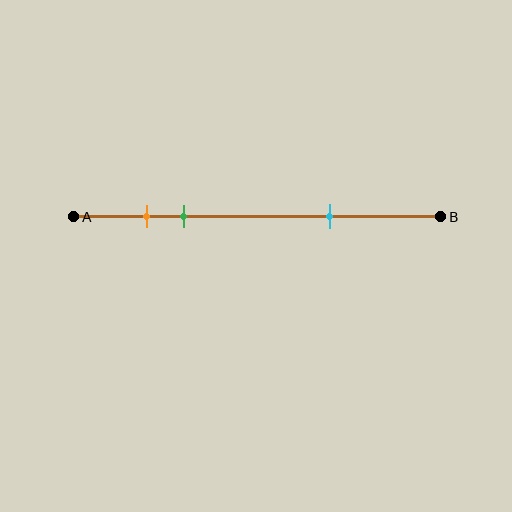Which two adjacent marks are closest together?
The orange and green marks are the closest adjacent pair.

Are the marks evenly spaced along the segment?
No, the marks are not evenly spaced.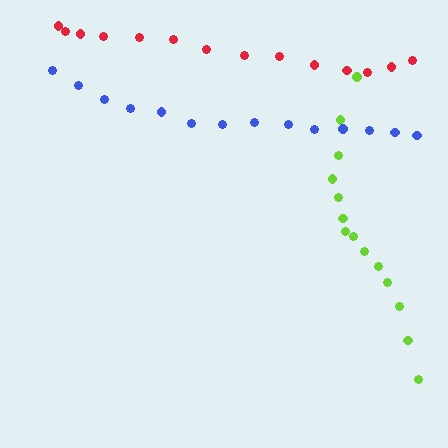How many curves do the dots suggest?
There are 3 distinct paths.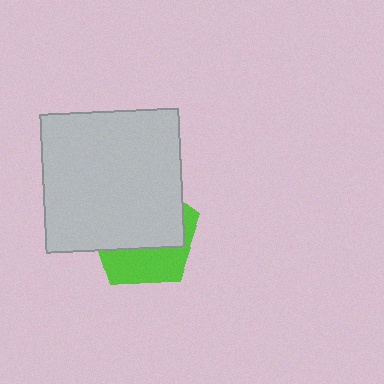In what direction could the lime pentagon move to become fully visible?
The lime pentagon could move down. That would shift it out from behind the light gray square entirely.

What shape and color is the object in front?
The object in front is a light gray square.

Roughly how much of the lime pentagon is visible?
A small part of it is visible (roughly 37%).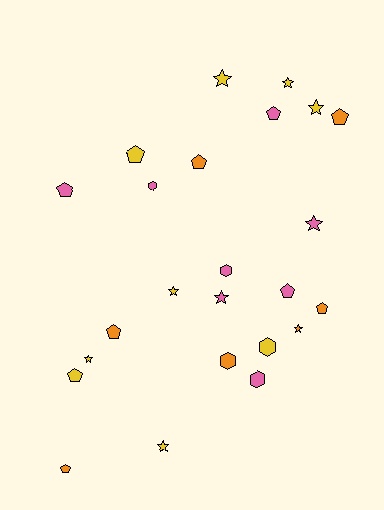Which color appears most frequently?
Yellow, with 9 objects.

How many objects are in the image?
There are 24 objects.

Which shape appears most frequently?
Pentagon, with 10 objects.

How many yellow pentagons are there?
There are 2 yellow pentagons.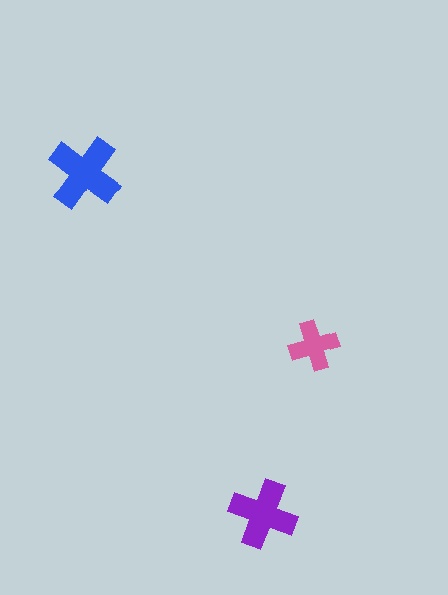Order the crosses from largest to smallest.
the blue one, the purple one, the pink one.